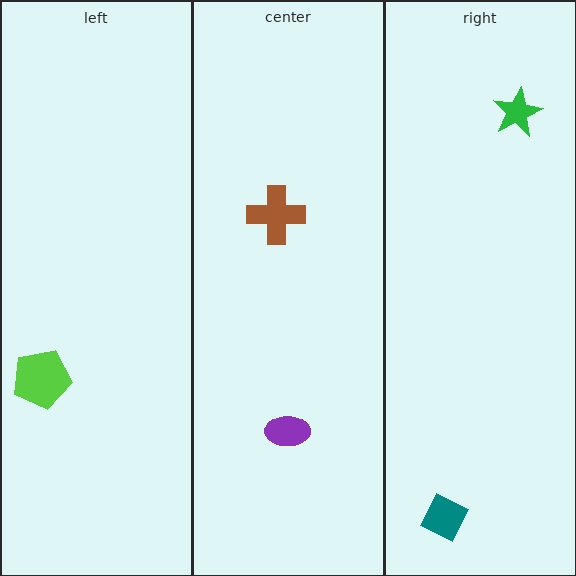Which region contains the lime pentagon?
The left region.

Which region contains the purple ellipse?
The center region.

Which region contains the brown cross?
The center region.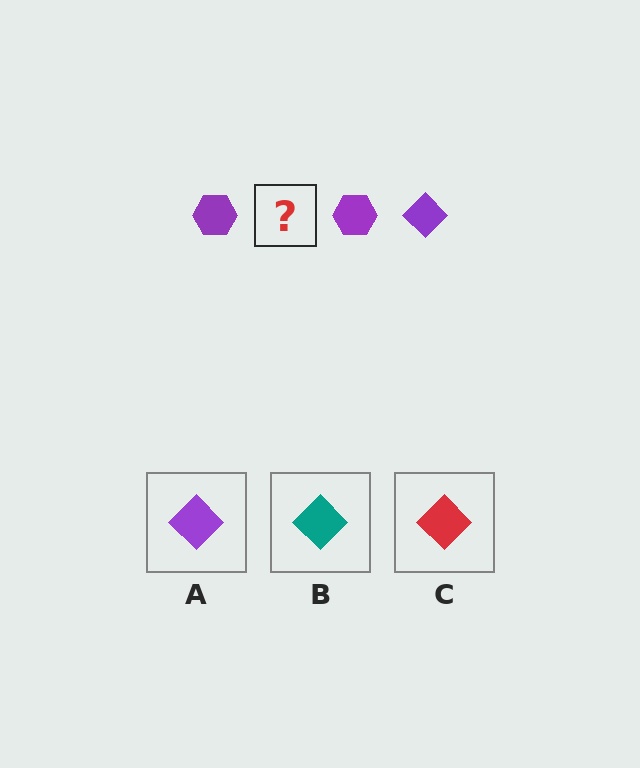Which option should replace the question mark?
Option A.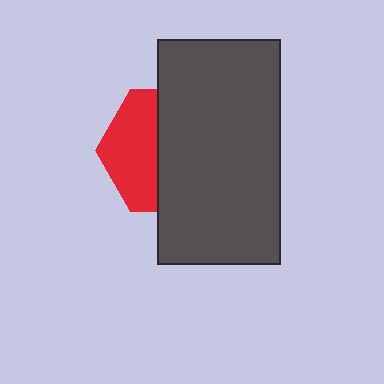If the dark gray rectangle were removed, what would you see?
You would see the complete red hexagon.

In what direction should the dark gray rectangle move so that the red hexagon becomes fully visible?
The dark gray rectangle should move right. That is the shortest direction to clear the overlap and leave the red hexagon fully visible.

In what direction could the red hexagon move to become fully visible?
The red hexagon could move left. That would shift it out from behind the dark gray rectangle entirely.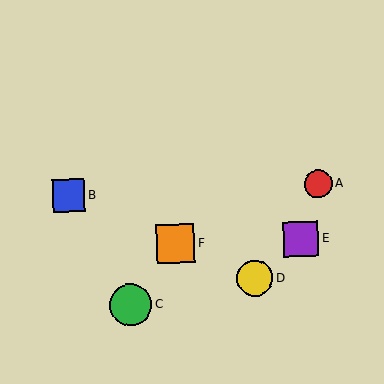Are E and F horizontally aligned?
Yes, both are at y≈239.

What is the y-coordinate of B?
Object B is at y≈195.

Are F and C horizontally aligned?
No, F is at y≈243 and C is at y≈305.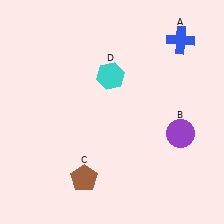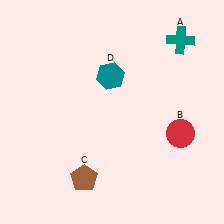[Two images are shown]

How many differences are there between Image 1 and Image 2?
There are 3 differences between the two images.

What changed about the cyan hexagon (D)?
In Image 1, D is cyan. In Image 2, it changed to teal.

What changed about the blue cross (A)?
In Image 1, A is blue. In Image 2, it changed to teal.